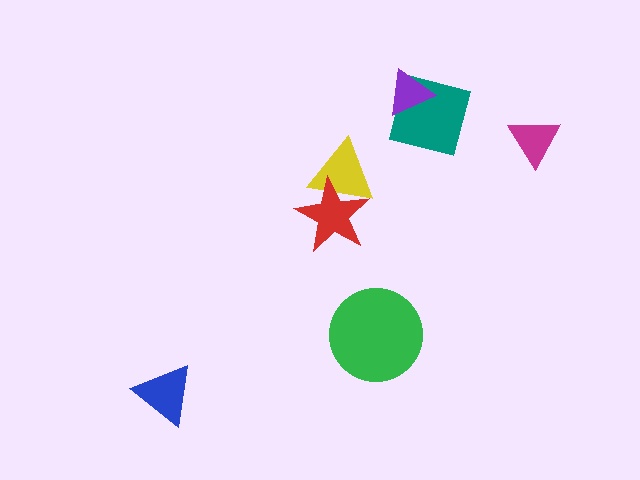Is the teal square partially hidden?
Yes, it is partially covered by another shape.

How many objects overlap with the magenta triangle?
0 objects overlap with the magenta triangle.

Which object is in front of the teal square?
The purple triangle is in front of the teal square.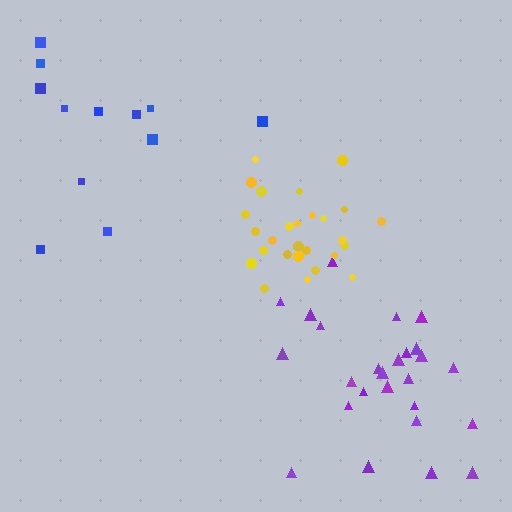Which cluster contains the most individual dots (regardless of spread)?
Purple (27).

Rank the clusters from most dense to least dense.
yellow, purple, blue.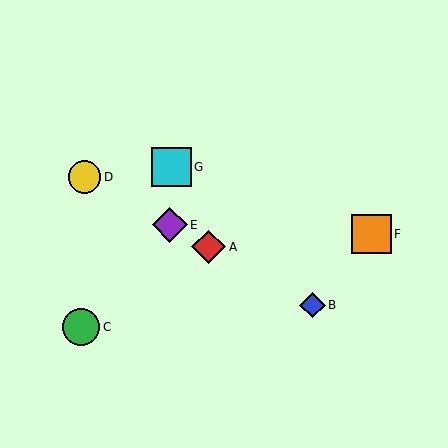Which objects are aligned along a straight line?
Objects A, B, D, E are aligned along a straight line.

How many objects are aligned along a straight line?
4 objects (A, B, D, E) are aligned along a straight line.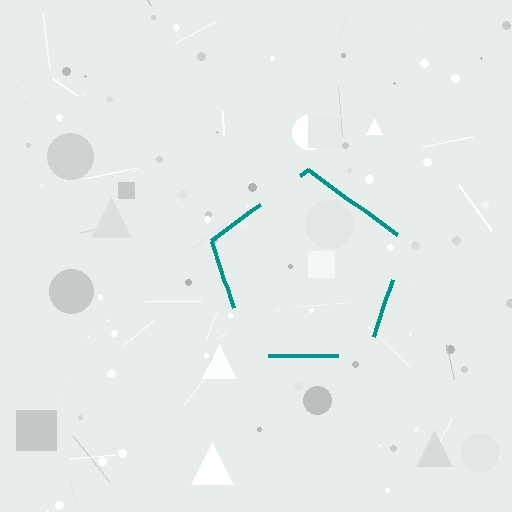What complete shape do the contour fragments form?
The contour fragments form a pentagon.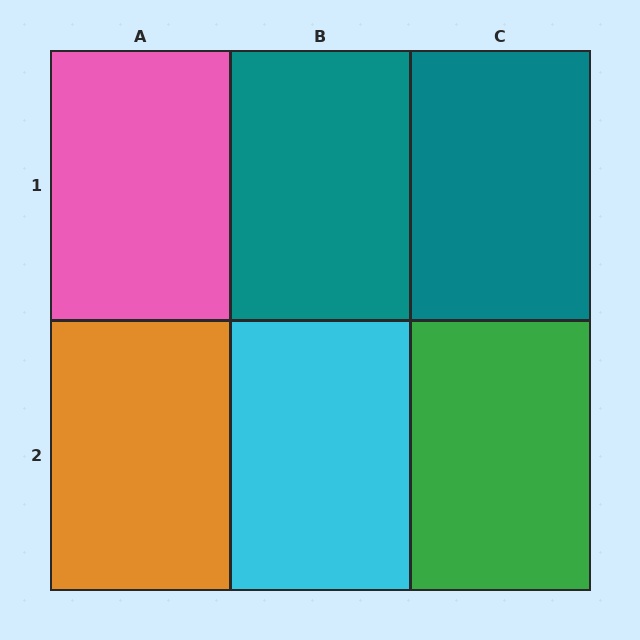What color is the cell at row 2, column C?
Green.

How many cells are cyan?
1 cell is cyan.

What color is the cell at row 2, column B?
Cyan.